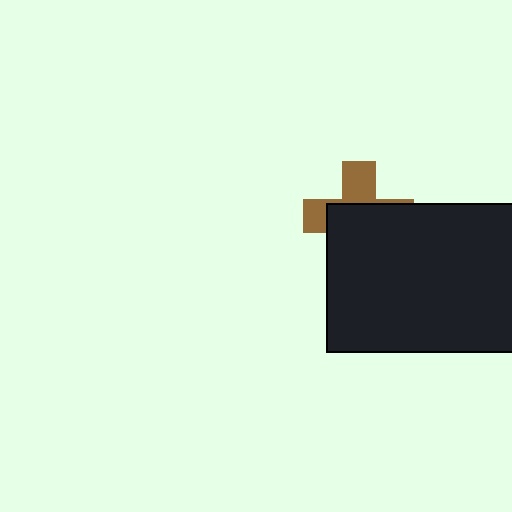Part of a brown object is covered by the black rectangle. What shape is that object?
It is a cross.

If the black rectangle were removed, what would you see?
You would see the complete brown cross.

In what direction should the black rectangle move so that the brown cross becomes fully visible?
The black rectangle should move down. That is the shortest direction to clear the overlap and leave the brown cross fully visible.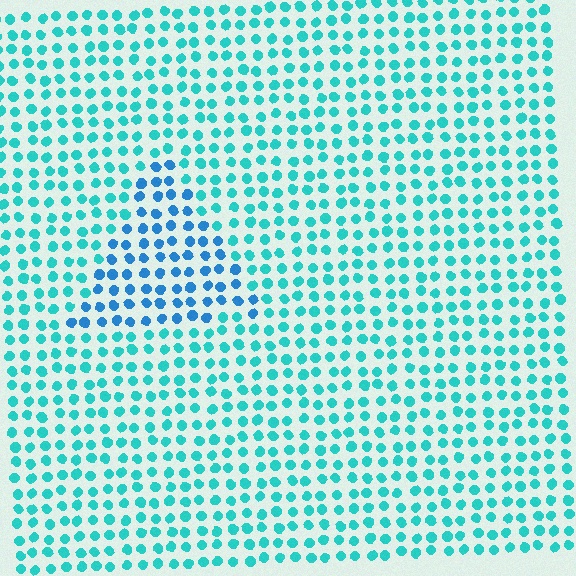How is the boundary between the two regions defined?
The boundary is defined purely by a slight shift in hue (about 30 degrees). Spacing, size, and orientation are identical on both sides.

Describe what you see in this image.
The image is filled with small cyan elements in a uniform arrangement. A triangle-shaped region is visible where the elements are tinted to a slightly different hue, forming a subtle color boundary.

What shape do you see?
I see a triangle.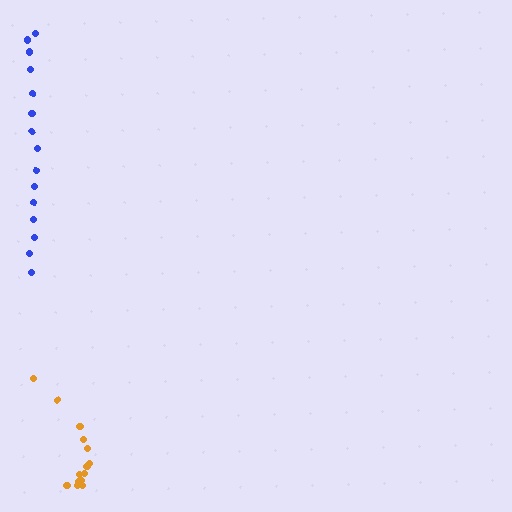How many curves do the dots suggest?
There are 2 distinct paths.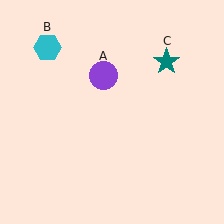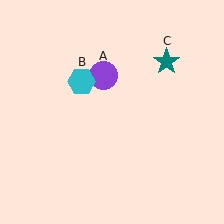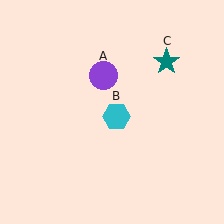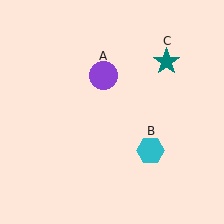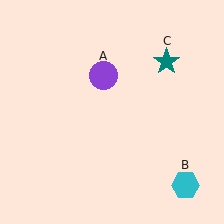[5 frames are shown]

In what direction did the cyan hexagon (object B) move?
The cyan hexagon (object B) moved down and to the right.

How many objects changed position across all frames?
1 object changed position: cyan hexagon (object B).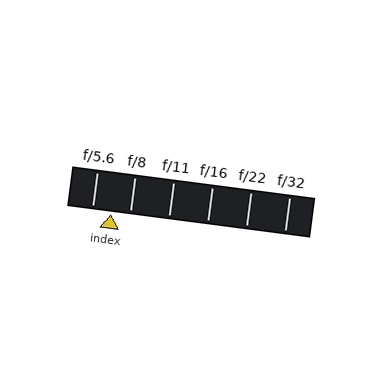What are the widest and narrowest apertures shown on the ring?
The widest aperture shown is f/5.6 and the narrowest is f/32.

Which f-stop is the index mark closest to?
The index mark is closest to f/8.